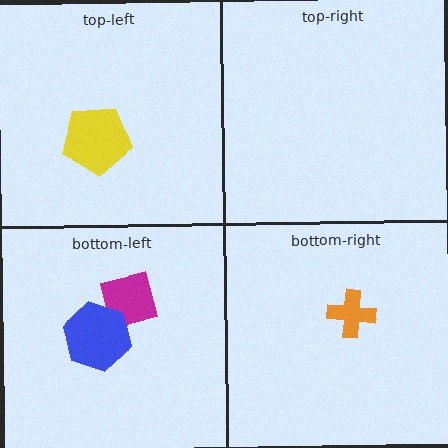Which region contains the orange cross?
The bottom-right region.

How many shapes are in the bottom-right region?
1.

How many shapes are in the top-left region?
1.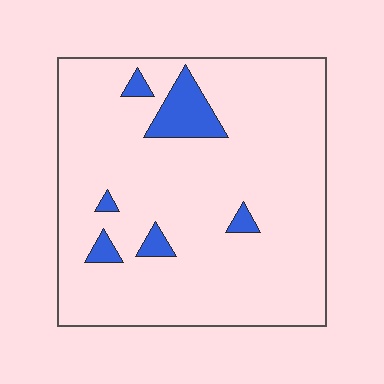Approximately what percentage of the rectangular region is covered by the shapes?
Approximately 10%.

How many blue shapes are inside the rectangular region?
6.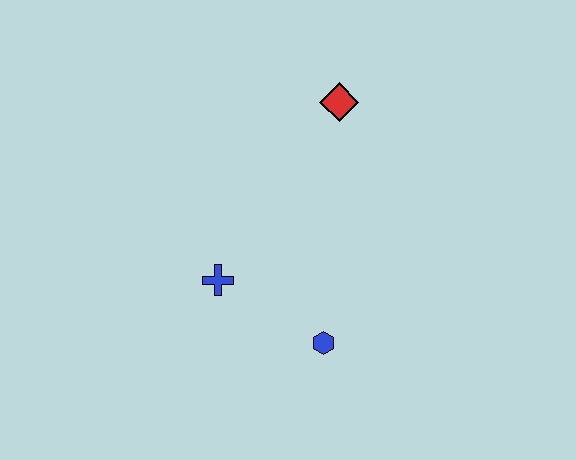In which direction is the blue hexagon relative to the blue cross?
The blue hexagon is to the right of the blue cross.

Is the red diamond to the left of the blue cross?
No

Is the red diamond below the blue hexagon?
No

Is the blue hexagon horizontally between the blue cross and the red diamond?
Yes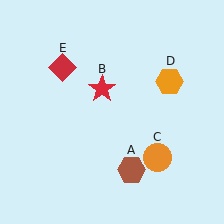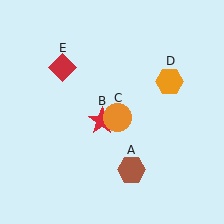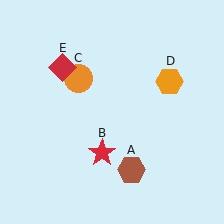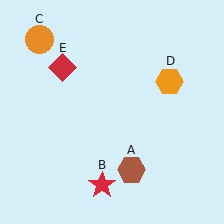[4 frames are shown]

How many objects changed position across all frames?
2 objects changed position: red star (object B), orange circle (object C).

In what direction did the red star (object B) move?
The red star (object B) moved down.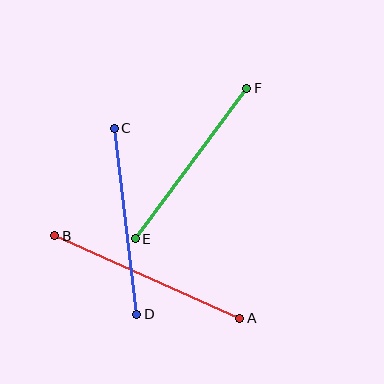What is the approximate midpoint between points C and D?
The midpoint is at approximately (126, 221) pixels.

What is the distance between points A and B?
The distance is approximately 203 pixels.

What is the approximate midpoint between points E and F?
The midpoint is at approximately (191, 164) pixels.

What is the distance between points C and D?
The distance is approximately 187 pixels.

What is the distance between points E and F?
The distance is approximately 187 pixels.